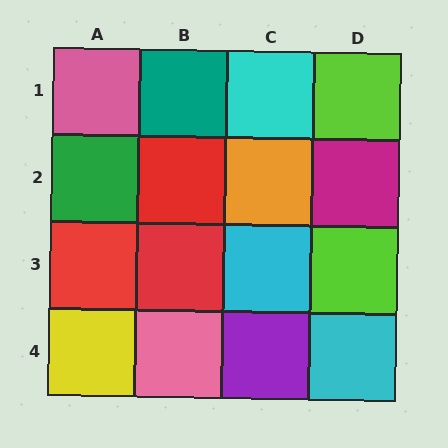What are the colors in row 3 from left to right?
Red, red, cyan, lime.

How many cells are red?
3 cells are red.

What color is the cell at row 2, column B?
Red.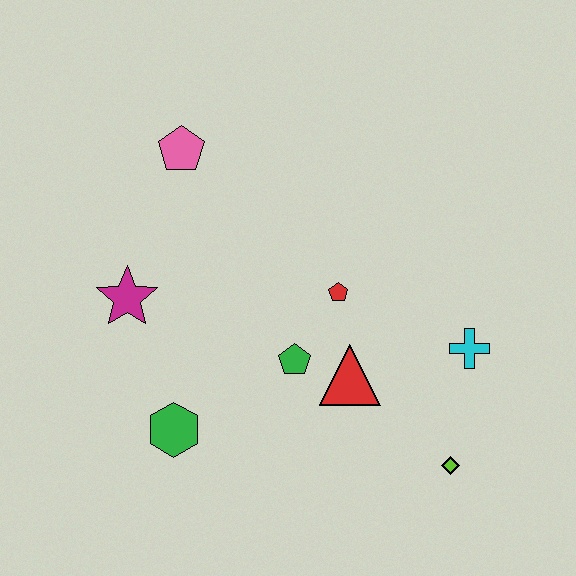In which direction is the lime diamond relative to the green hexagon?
The lime diamond is to the right of the green hexagon.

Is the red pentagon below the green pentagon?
No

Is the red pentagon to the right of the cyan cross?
No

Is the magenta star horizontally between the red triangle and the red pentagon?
No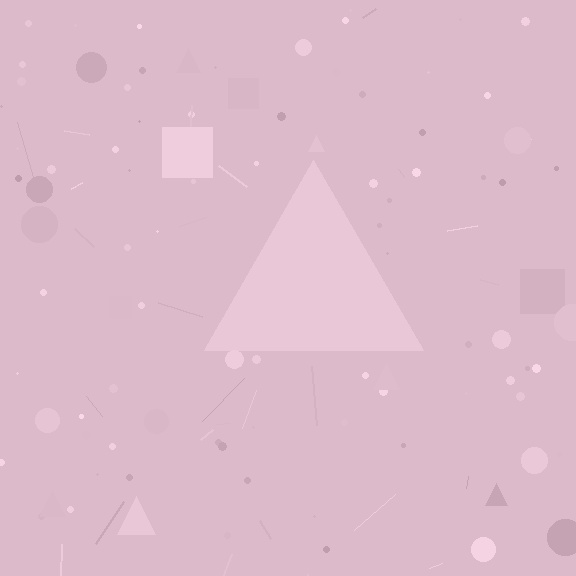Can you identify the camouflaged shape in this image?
The camouflaged shape is a triangle.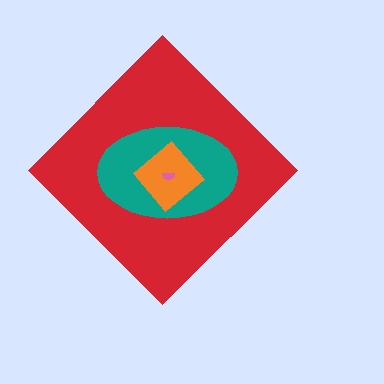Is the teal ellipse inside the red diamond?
Yes.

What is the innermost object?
The pink semicircle.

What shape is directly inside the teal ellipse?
The orange diamond.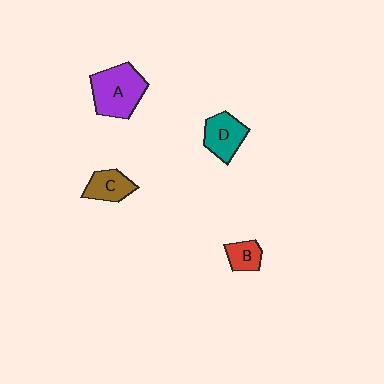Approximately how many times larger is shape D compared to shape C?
Approximately 1.2 times.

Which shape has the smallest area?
Shape B (red).